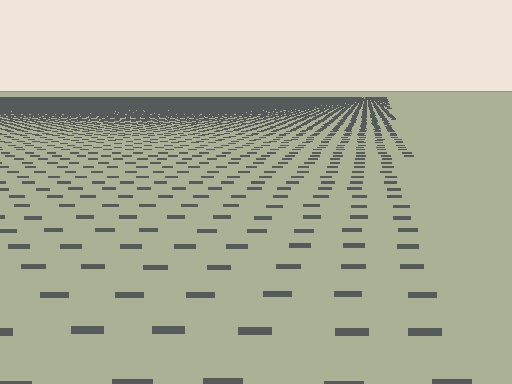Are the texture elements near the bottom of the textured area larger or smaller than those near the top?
Larger. Near the bottom, elements are closer to the viewer and appear at a bigger on-screen size.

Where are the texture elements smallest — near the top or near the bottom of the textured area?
Near the top.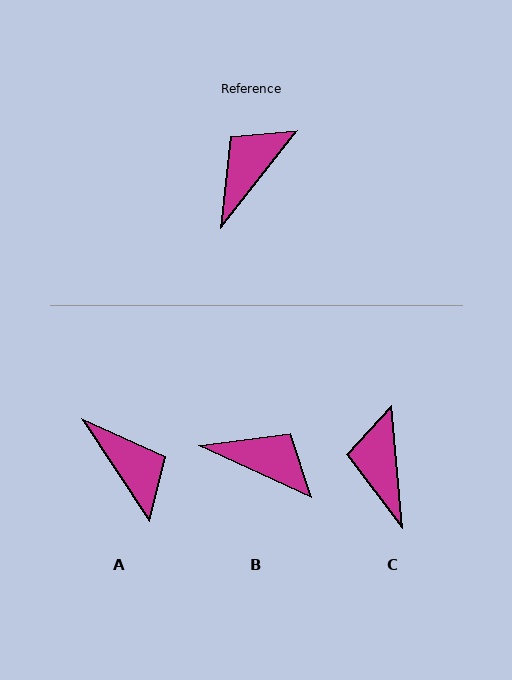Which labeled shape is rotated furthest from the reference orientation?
A, about 109 degrees away.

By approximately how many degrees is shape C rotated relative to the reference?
Approximately 43 degrees counter-clockwise.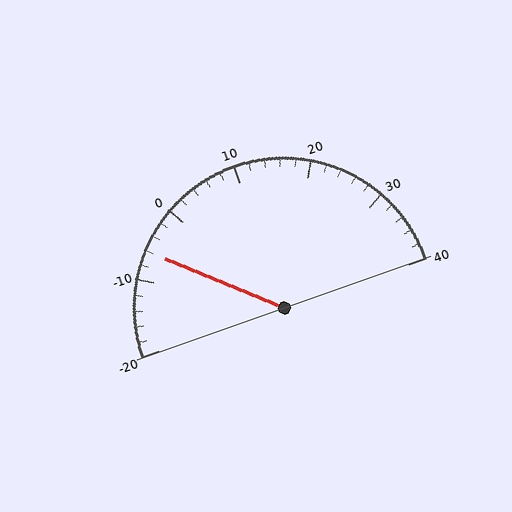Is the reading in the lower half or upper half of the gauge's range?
The reading is in the lower half of the range (-20 to 40).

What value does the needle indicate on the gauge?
The needle indicates approximately -6.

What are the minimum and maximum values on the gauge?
The gauge ranges from -20 to 40.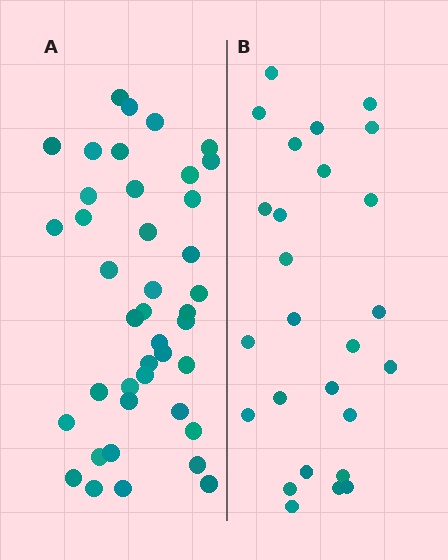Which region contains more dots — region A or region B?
Region A (the left region) has more dots.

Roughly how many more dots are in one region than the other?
Region A has approximately 15 more dots than region B.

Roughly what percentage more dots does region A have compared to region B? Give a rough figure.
About 60% more.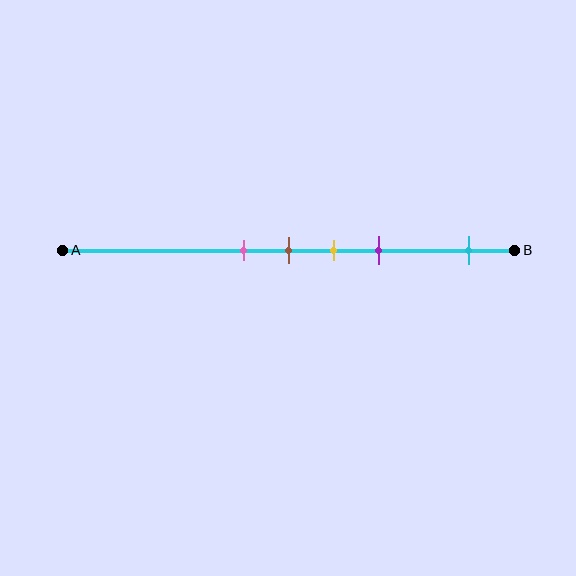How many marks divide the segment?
There are 5 marks dividing the segment.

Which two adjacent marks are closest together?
The pink and brown marks are the closest adjacent pair.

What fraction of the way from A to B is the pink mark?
The pink mark is approximately 40% (0.4) of the way from A to B.